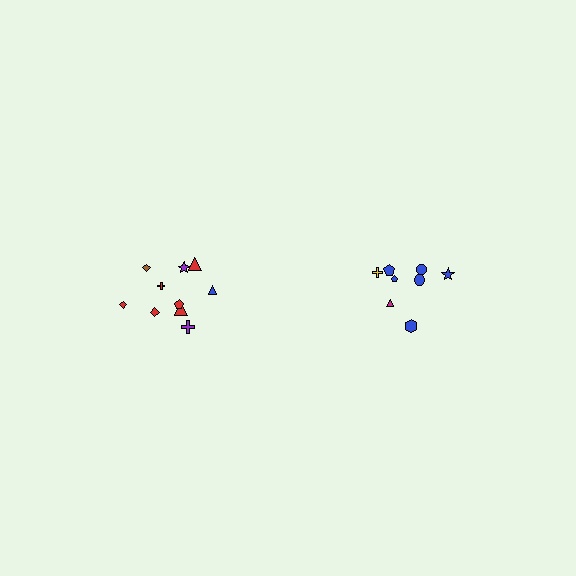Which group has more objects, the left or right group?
The left group.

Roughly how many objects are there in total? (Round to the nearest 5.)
Roughly 20 objects in total.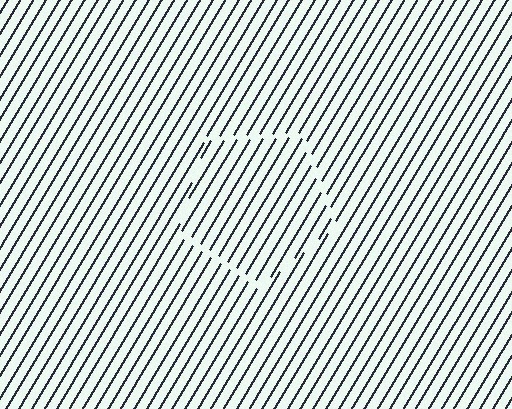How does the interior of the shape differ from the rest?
The interior of the shape contains the same grating, shifted by half a period — the contour is defined by the phase discontinuity where line-ends from the inner and outer gratings abut.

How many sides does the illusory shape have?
5 sides — the line-ends trace a pentagon.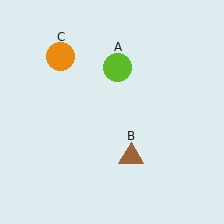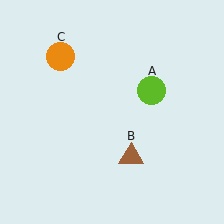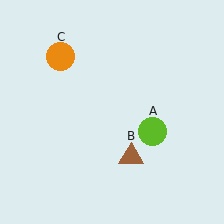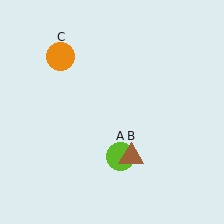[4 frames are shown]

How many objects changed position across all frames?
1 object changed position: lime circle (object A).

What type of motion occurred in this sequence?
The lime circle (object A) rotated clockwise around the center of the scene.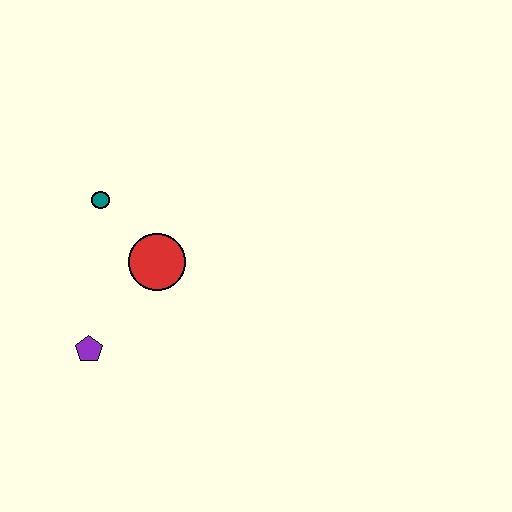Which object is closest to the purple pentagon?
The red circle is closest to the purple pentagon.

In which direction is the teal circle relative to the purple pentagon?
The teal circle is above the purple pentagon.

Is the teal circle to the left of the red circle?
Yes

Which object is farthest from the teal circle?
The purple pentagon is farthest from the teal circle.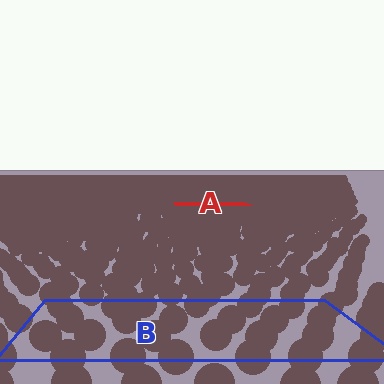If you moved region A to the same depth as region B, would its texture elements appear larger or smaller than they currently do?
They would appear larger. At a closer depth, the same texture elements are projected at a bigger on-screen size.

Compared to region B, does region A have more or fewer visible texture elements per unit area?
Region A has more texture elements per unit area — they are packed more densely because it is farther away.